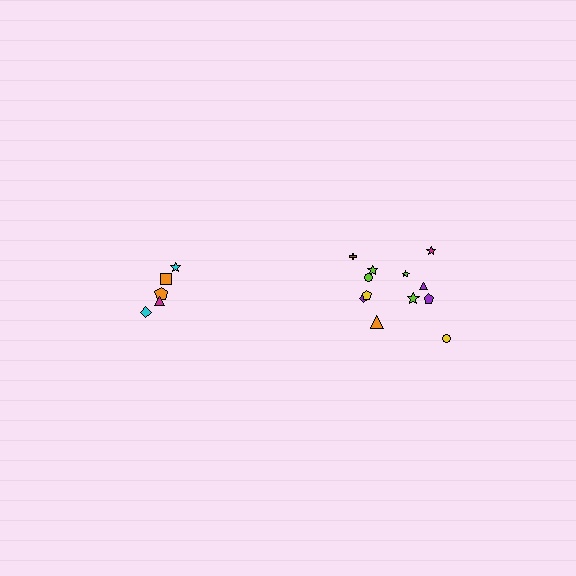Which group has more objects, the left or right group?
The right group.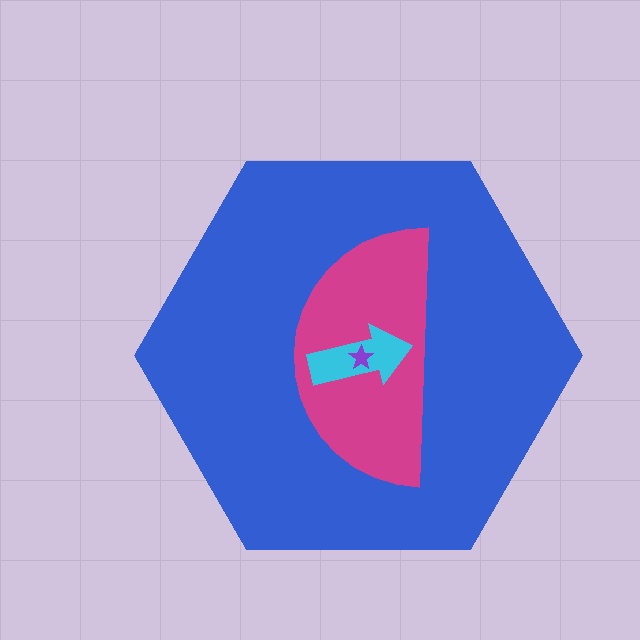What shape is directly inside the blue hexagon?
The magenta semicircle.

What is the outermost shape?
The blue hexagon.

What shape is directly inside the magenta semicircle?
The cyan arrow.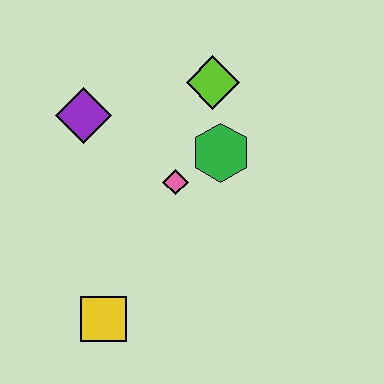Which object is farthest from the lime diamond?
The yellow square is farthest from the lime diamond.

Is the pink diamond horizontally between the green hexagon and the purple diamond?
Yes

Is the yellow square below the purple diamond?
Yes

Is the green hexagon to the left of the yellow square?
No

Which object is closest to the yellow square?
The pink diamond is closest to the yellow square.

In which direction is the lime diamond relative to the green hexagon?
The lime diamond is above the green hexagon.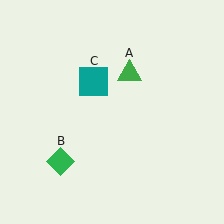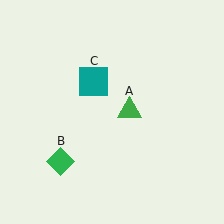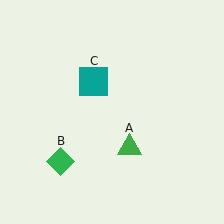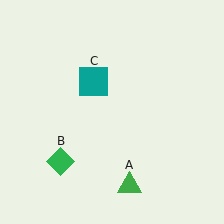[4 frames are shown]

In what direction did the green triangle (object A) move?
The green triangle (object A) moved down.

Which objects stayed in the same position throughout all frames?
Green diamond (object B) and teal square (object C) remained stationary.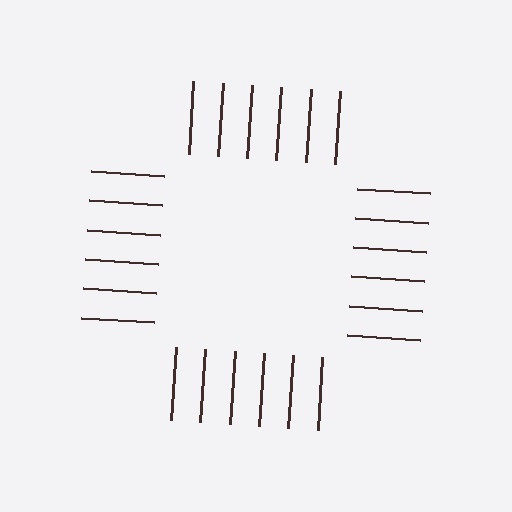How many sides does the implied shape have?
4 sides — the line-ends trace a square.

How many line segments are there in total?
24 — 6 along each of the 4 edges.